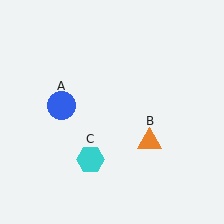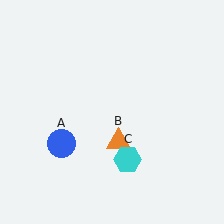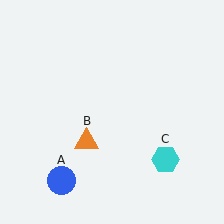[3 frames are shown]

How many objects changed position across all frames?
3 objects changed position: blue circle (object A), orange triangle (object B), cyan hexagon (object C).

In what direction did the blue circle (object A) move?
The blue circle (object A) moved down.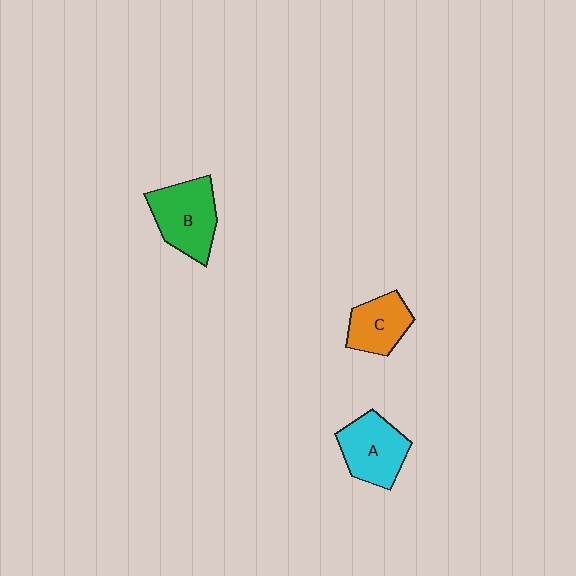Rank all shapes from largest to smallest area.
From largest to smallest: B (green), A (cyan), C (orange).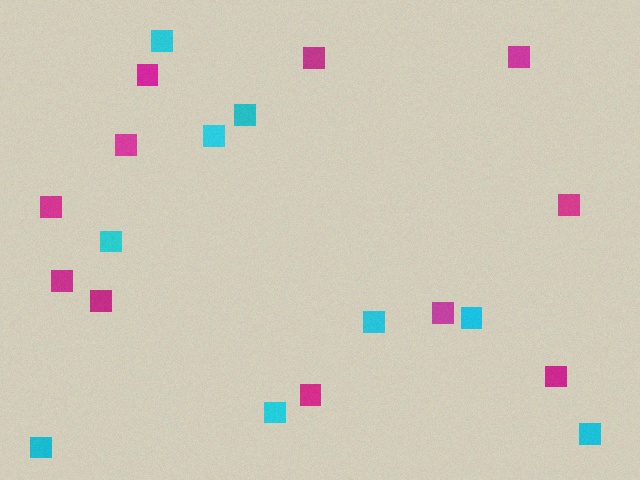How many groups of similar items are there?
There are 2 groups: one group of magenta squares (11) and one group of cyan squares (9).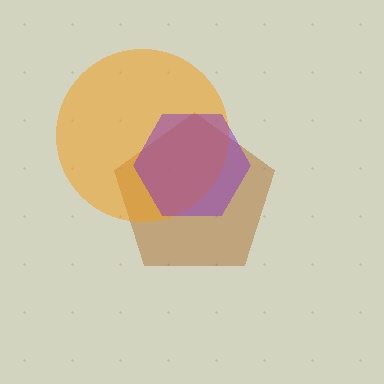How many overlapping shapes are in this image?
There are 3 overlapping shapes in the image.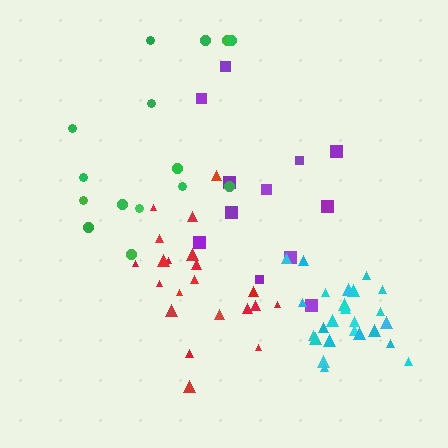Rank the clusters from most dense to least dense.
cyan, red, green, purple.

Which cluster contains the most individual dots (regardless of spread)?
Cyan (25).